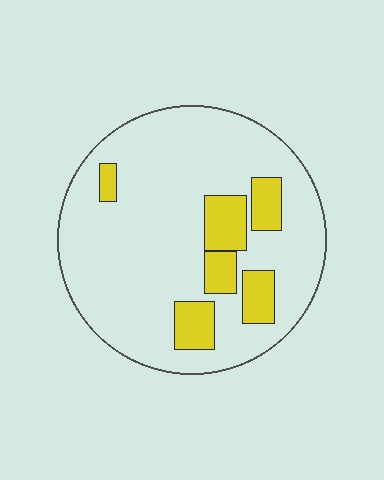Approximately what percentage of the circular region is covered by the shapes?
Approximately 15%.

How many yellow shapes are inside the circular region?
6.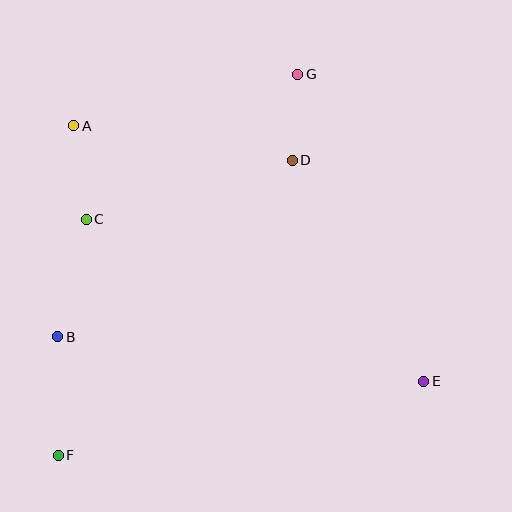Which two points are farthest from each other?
Points F and G are farthest from each other.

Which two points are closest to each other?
Points D and G are closest to each other.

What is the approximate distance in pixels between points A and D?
The distance between A and D is approximately 222 pixels.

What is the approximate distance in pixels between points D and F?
The distance between D and F is approximately 377 pixels.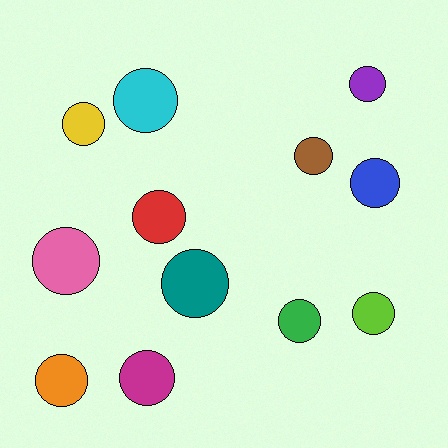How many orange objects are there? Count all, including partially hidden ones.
There is 1 orange object.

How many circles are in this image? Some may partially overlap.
There are 12 circles.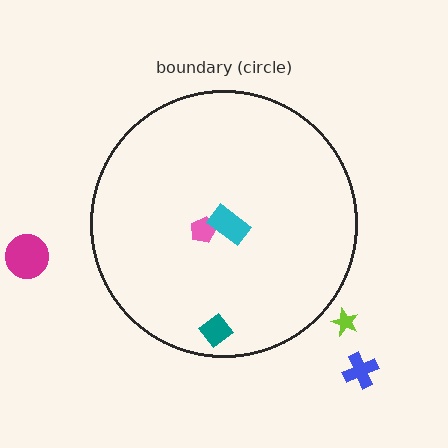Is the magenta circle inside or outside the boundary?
Outside.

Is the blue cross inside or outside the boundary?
Outside.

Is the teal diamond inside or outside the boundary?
Inside.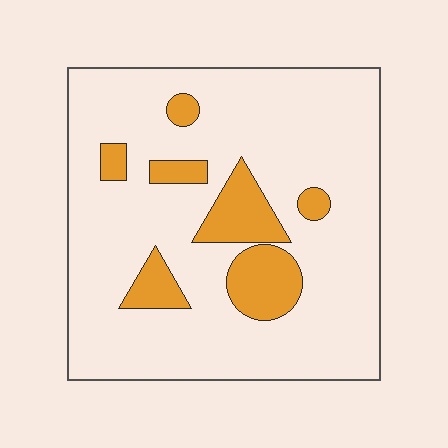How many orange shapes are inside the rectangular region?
7.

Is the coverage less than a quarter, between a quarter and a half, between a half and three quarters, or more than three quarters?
Less than a quarter.